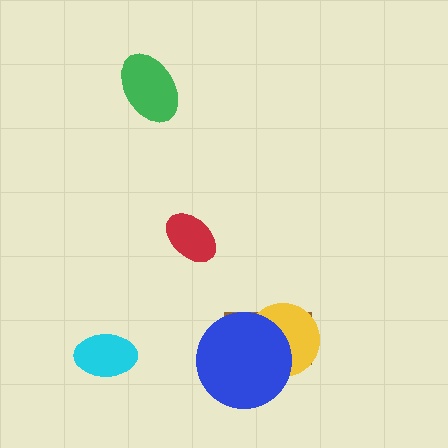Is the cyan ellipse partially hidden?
No, no other shape covers it.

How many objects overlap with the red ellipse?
0 objects overlap with the red ellipse.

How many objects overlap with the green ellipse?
0 objects overlap with the green ellipse.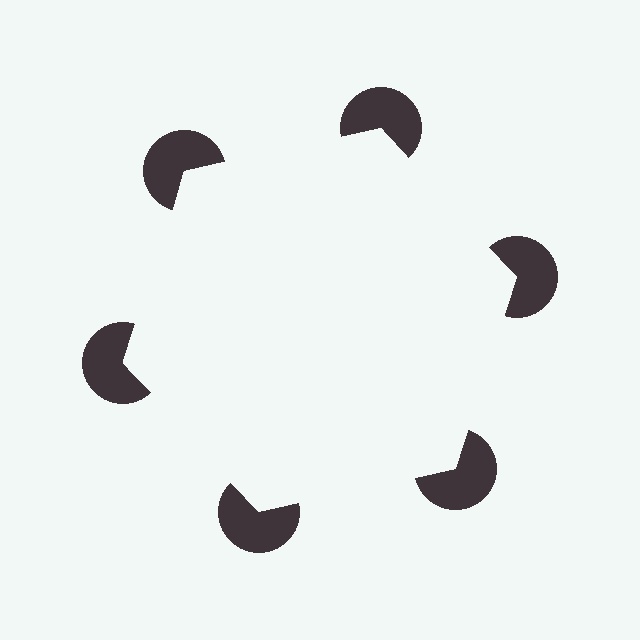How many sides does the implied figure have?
6 sides.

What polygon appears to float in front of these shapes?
An illusory hexagon — its edges are inferred from the aligned wedge cuts in the pac-man discs, not physically drawn.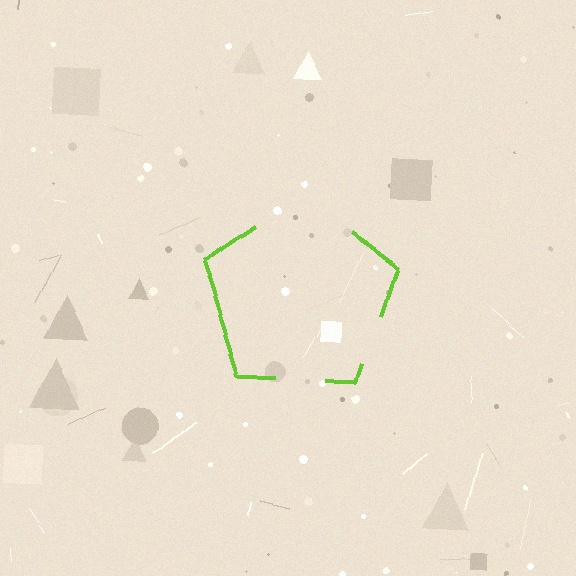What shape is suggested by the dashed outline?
The dashed outline suggests a pentagon.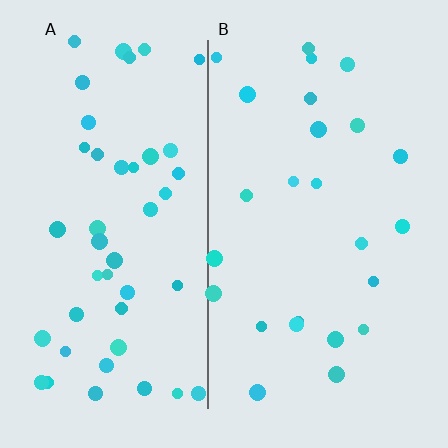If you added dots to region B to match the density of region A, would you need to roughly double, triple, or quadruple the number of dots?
Approximately double.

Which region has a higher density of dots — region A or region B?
A (the left).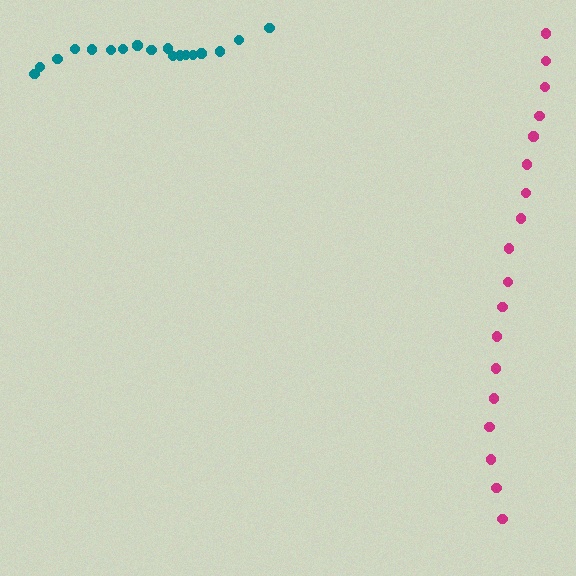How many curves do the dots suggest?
There are 2 distinct paths.